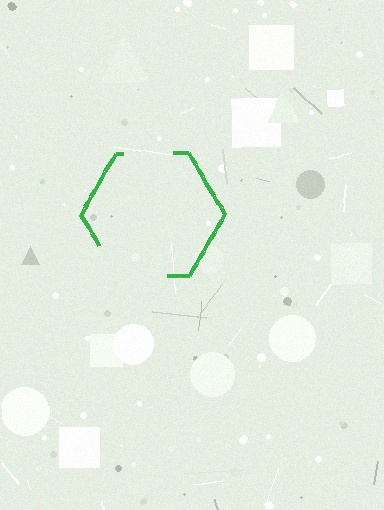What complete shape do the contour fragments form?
The contour fragments form a hexagon.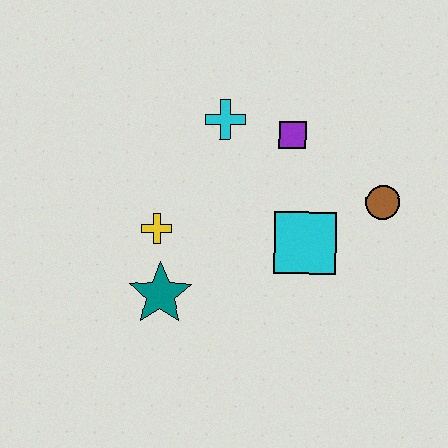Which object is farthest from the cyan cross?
The teal star is farthest from the cyan cross.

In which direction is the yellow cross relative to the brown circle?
The yellow cross is to the left of the brown circle.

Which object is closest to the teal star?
The yellow cross is closest to the teal star.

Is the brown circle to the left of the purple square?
No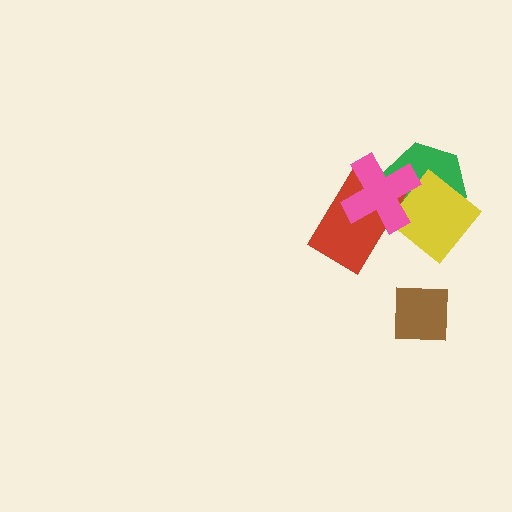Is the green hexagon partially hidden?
Yes, it is partially covered by another shape.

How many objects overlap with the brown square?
0 objects overlap with the brown square.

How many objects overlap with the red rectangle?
2 objects overlap with the red rectangle.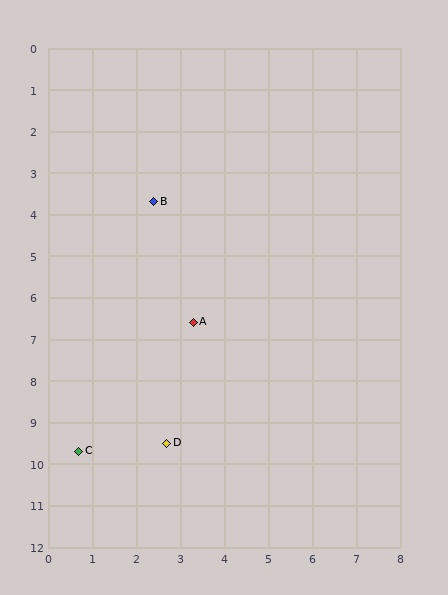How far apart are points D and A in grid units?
Points D and A are about 3.0 grid units apart.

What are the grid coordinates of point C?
Point C is at approximately (0.7, 9.7).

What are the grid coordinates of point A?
Point A is at approximately (3.3, 6.6).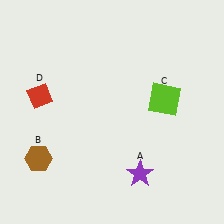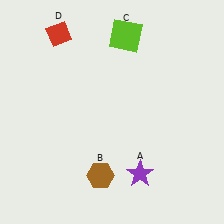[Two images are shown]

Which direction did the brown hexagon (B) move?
The brown hexagon (B) moved right.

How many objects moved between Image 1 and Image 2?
3 objects moved between the two images.